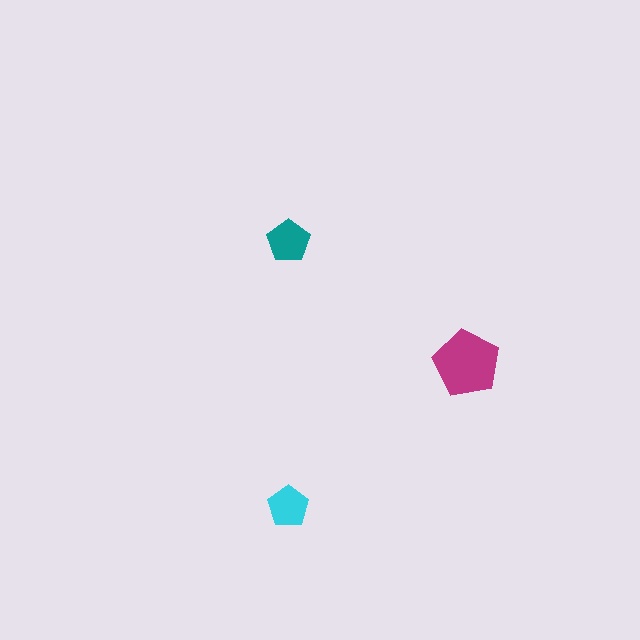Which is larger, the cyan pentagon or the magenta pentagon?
The magenta one.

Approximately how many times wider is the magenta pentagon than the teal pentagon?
About 1.5 times wider.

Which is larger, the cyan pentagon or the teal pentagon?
The teal one.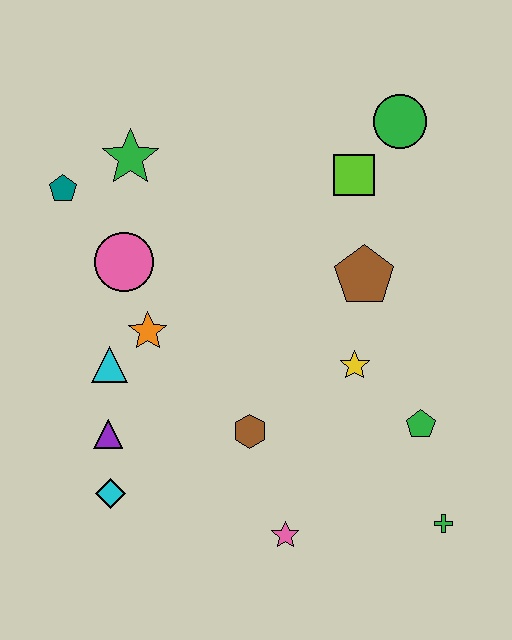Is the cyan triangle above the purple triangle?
Yes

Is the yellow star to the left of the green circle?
Yes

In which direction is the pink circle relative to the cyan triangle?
The pink circle is above the cyan triangle.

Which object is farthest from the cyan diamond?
The green circle is farthest from the cyan diamond.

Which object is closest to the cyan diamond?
The purple triangle is closest to the cyan diamond.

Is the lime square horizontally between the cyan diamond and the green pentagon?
Yes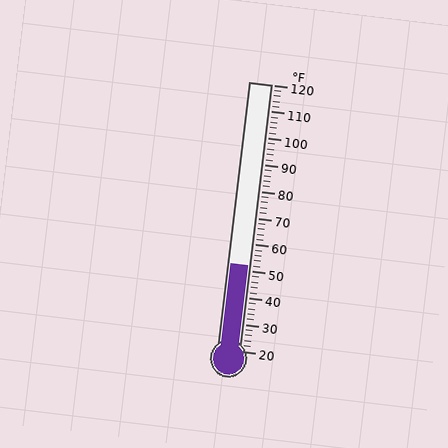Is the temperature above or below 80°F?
The temperature is below 80°F.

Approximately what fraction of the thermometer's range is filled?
The thermometer is filled to approximately 30% of its range.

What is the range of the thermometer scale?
The thermometer scale ranges from 20°F to 120°F.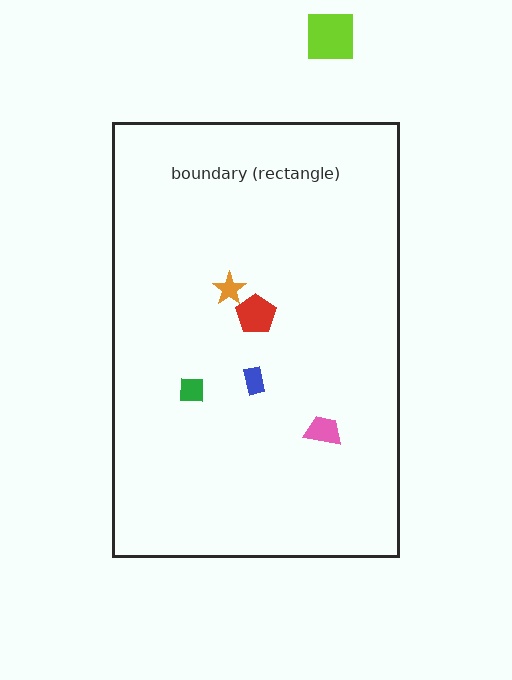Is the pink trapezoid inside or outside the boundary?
Inside.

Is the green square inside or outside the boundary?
Inside.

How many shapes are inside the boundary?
5 inside, 1 outside.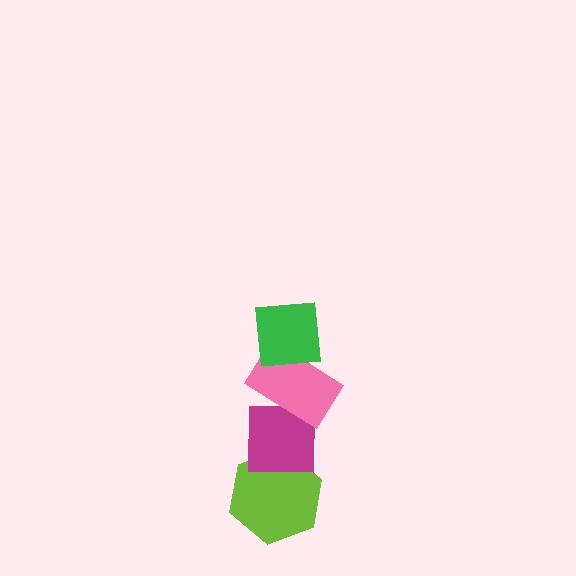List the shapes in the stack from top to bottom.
From top to bottom: the green square, the pink rectangle, the magenta square, the lime hexagon.